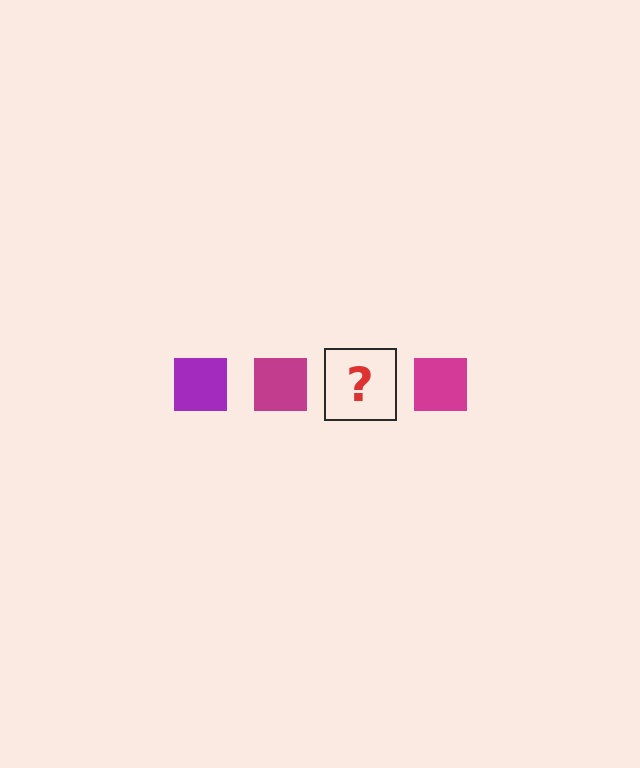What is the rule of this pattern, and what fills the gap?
The rule is that the pattern cycles through purple, magenta squares. The gap should be filled with a purple square.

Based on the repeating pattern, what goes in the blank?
The blank should be a purple square.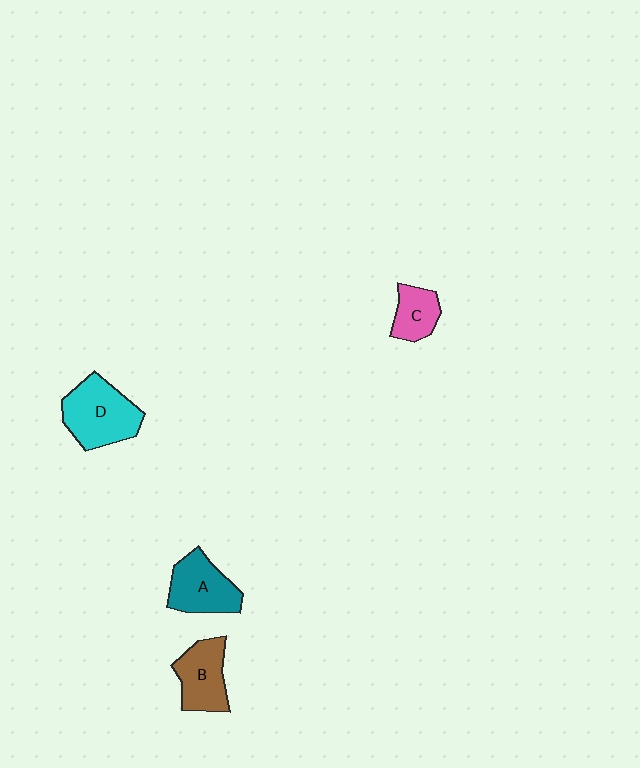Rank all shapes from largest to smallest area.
From largest to smallest: D (cyan), A (teal), B (brown), C (pink).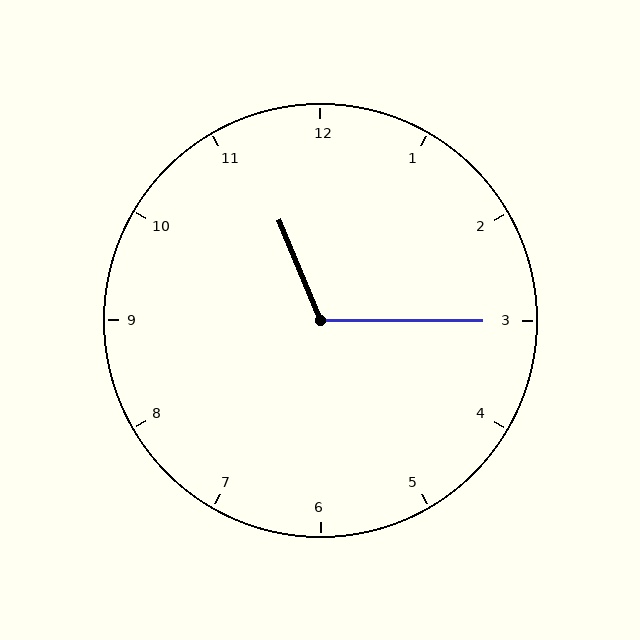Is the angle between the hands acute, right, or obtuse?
It is obtuse.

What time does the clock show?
11:15.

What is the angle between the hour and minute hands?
Approximately 112 degrees.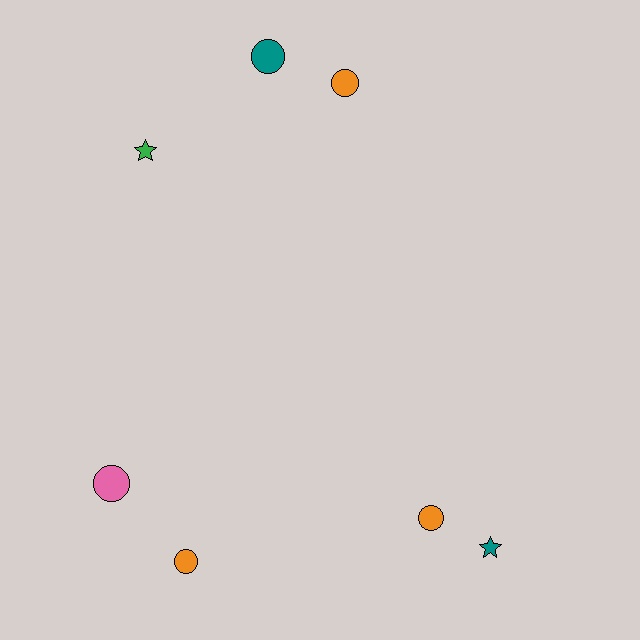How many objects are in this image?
There are 7 objects.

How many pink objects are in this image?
There is 1 pink object.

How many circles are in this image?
There are 5 circles.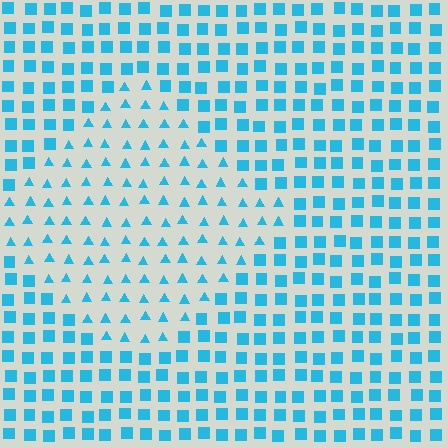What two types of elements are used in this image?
The image uses triangles inside the diamond region and squares outside it.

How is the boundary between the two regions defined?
The boundary is defined by a change in element shape: triangles inside vs. squares outside. All elements share the same color and spacing.